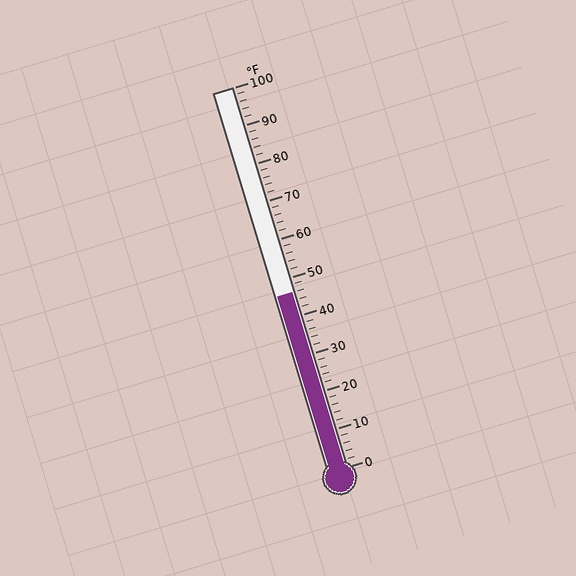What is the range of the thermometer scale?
The thermometer scale ranges from 0°F to 100°F.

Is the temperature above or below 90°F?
The temperature is below 90°F.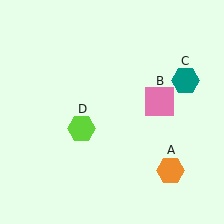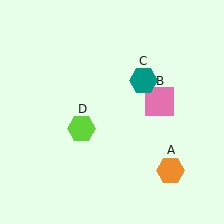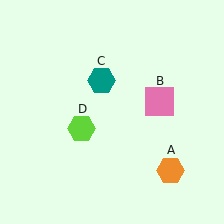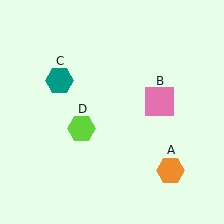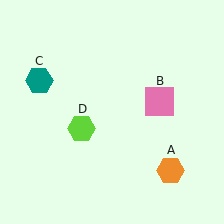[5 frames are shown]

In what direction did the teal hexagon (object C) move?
The teal hexagon (object C) moved left.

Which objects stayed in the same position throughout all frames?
Orange hexagon (object A) and pink square (object B) and lime hexagon (object D) remained stationary.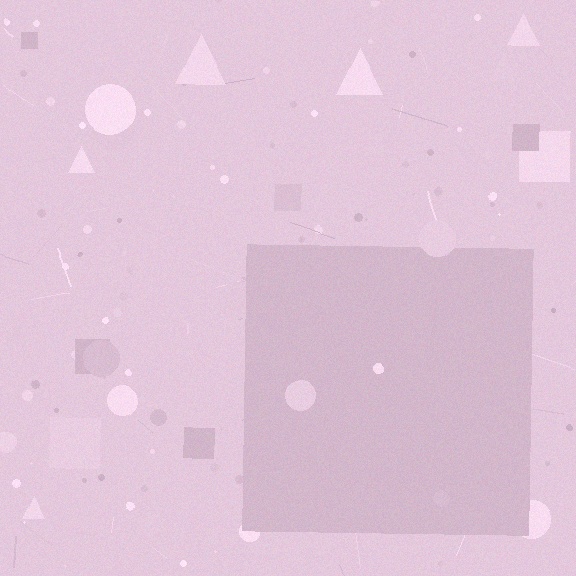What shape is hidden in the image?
A square is hidden in the image.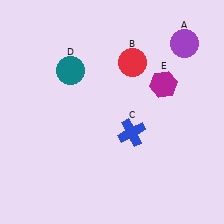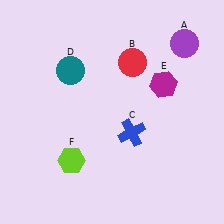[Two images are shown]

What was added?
A lime hexagon (F) was added in Image 2.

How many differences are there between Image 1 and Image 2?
There is 1 difference between the two images.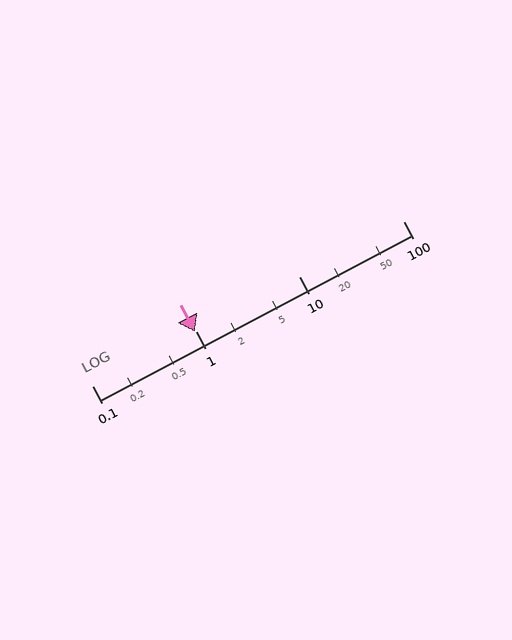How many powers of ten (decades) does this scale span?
The scale spans 3 decades, from 0.1 to 100.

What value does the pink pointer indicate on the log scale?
The pointer indicates approximately 0.99.